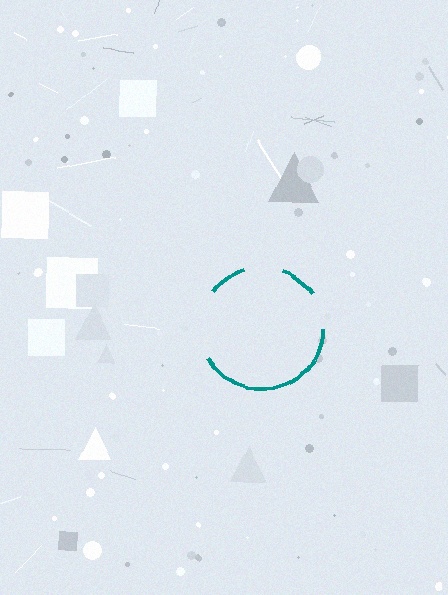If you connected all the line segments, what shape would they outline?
They would outline a circle.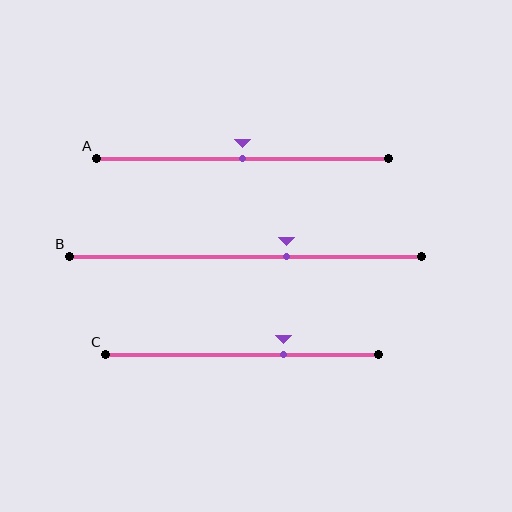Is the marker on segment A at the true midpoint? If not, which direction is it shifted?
Yes, the marker on segment A is at the true midpoint.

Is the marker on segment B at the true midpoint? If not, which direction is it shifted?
No, the marker on segment B is shifted to the right by about 11% of the segment length.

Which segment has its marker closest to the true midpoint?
Segment A has its marker closest to the true midpoint.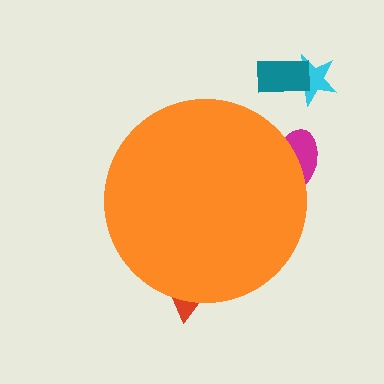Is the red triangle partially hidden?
Yes, the red triangle is partially hidden behind the orange circle.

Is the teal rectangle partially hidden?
No, the teal rectangle is fully visible.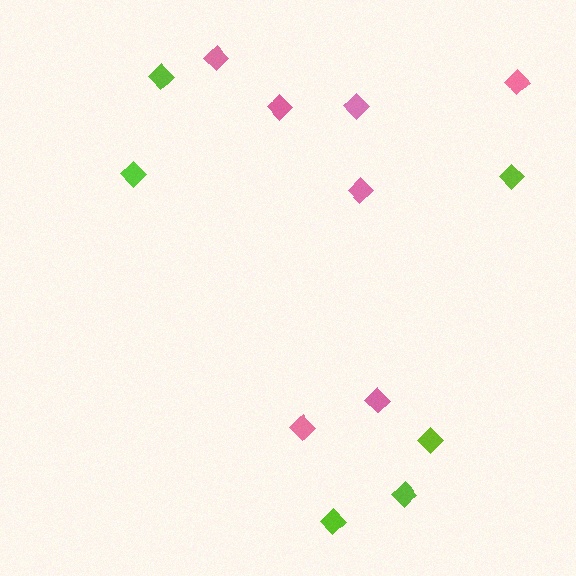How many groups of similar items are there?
There are 2 groups: one group of pink diamonds (7) and one group of lime diamonds (6).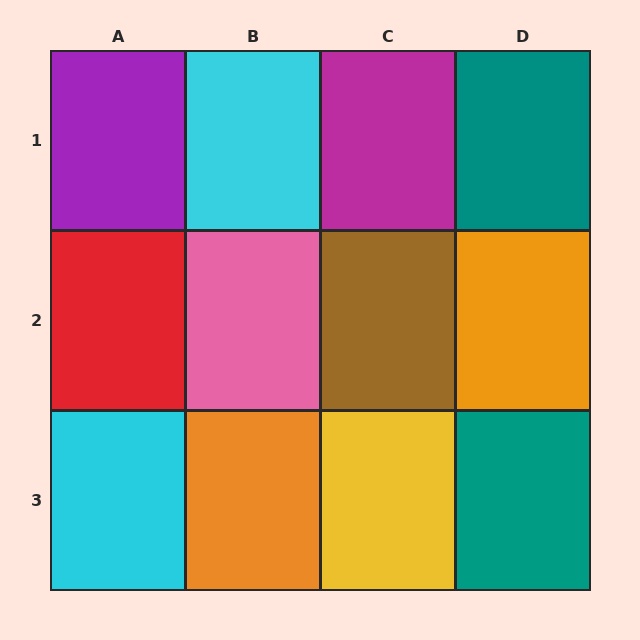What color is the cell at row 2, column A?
Red.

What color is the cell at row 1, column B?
Cyan.